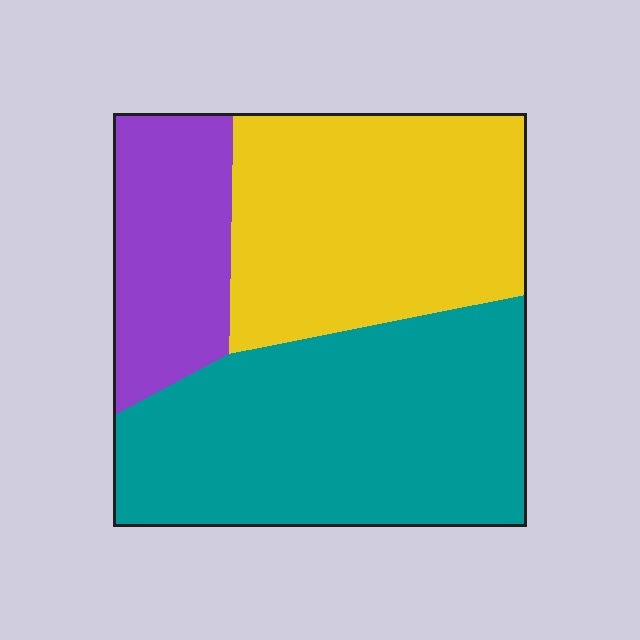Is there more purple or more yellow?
Yellow.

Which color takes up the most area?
Teal, at roughly 45%.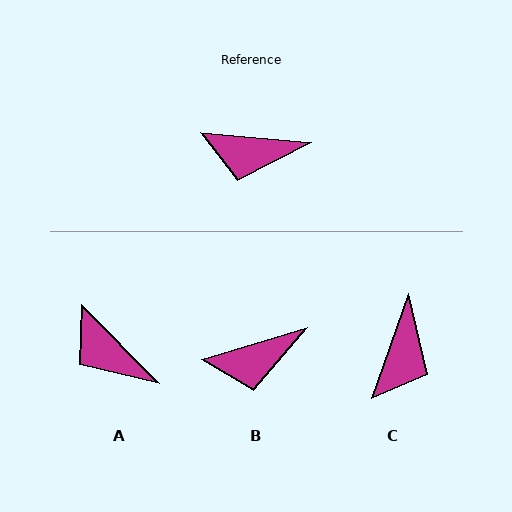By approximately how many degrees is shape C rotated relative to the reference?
Approximately 76 degrees counter-clockwise.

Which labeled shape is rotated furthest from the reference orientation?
C, about 76 degrees away.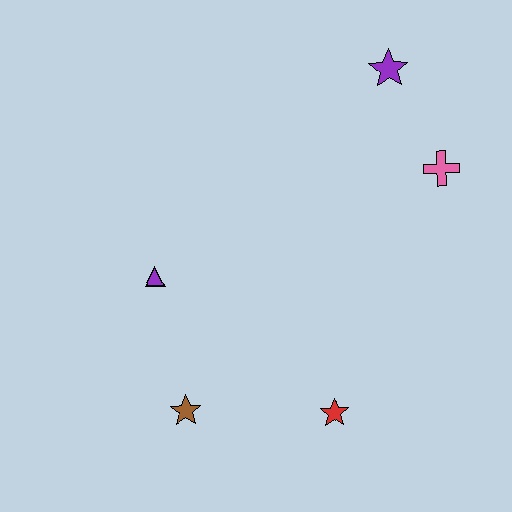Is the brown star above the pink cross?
No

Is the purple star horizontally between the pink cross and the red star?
Yes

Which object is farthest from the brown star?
The purple star is farthest from the brown star.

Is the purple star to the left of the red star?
No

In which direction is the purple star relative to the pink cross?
The purple star is above the pink cross.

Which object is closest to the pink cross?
The purple star is closest to the pink cross.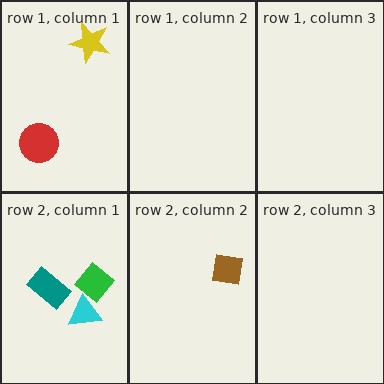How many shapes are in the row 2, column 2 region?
1.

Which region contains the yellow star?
The row 1, column 1 region.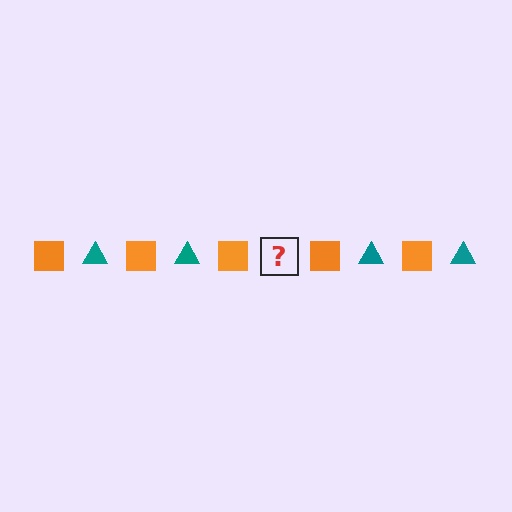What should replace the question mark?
The question mark should be replaced with a teal triangle.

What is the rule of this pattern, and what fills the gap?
The rule is that the pattern alternates between orange square and teal triangle. The gap should be filled with a teal triangle.